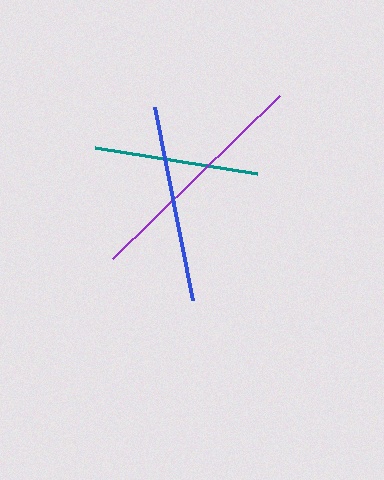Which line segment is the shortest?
The teal line is the shortest at approximately 165 pixels.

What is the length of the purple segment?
The purple segment is approximately 233 pixels long.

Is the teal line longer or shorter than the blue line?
The blue line is longer than the teal line.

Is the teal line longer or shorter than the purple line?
The purple line is longer than the teal line.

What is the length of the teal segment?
The teal segment is approximately 165 pixels long.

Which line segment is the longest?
The purple line is the longest at approximately 233 pixels.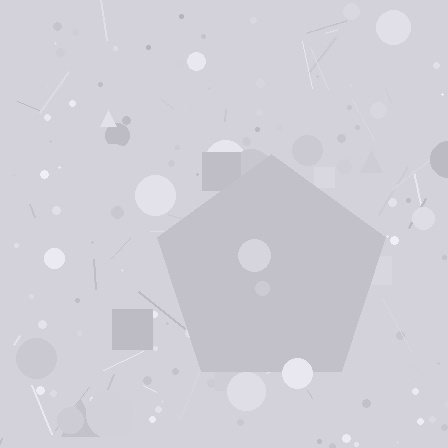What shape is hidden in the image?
A pentagon is hidden in the image.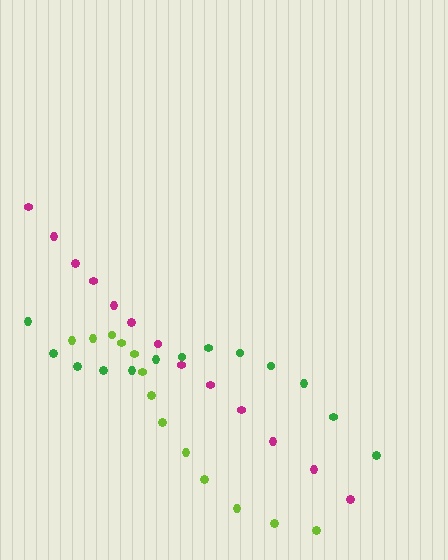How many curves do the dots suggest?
There are 3 distinct paths.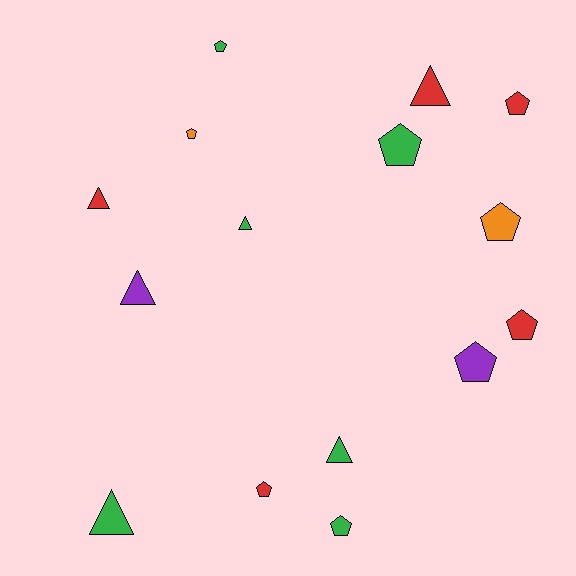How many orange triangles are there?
There are no orange triangles.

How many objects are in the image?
There are 15 objects.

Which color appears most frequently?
Green, with 6 objects.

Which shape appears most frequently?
Pentagon, with 9 objects.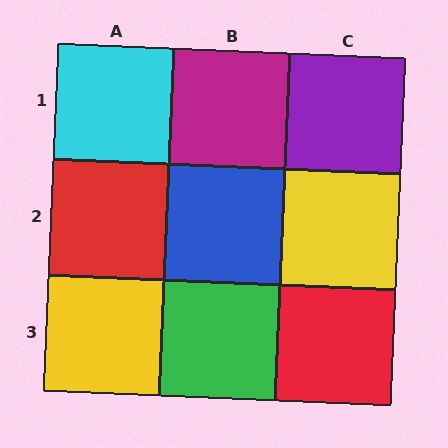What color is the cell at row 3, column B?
Green.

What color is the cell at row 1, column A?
Cyan.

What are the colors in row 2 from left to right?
Red, blue, yellow.